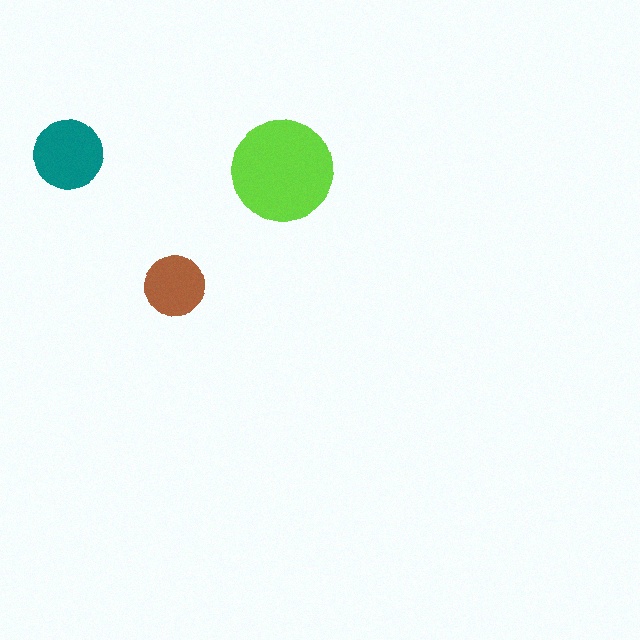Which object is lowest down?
The brown circle is bottommost.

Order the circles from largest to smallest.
the lime one, the teal one, the brown one.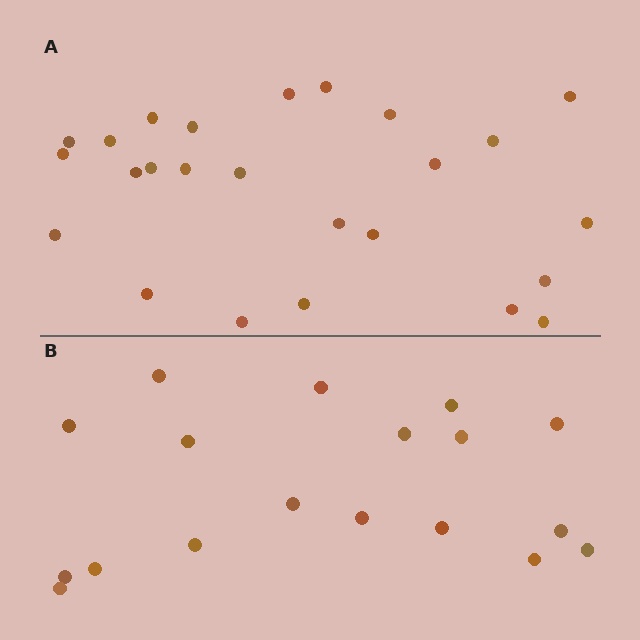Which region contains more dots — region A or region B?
Region A (the top region) has more dots.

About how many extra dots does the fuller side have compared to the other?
Region A has roughly 8 or so more dots than region B.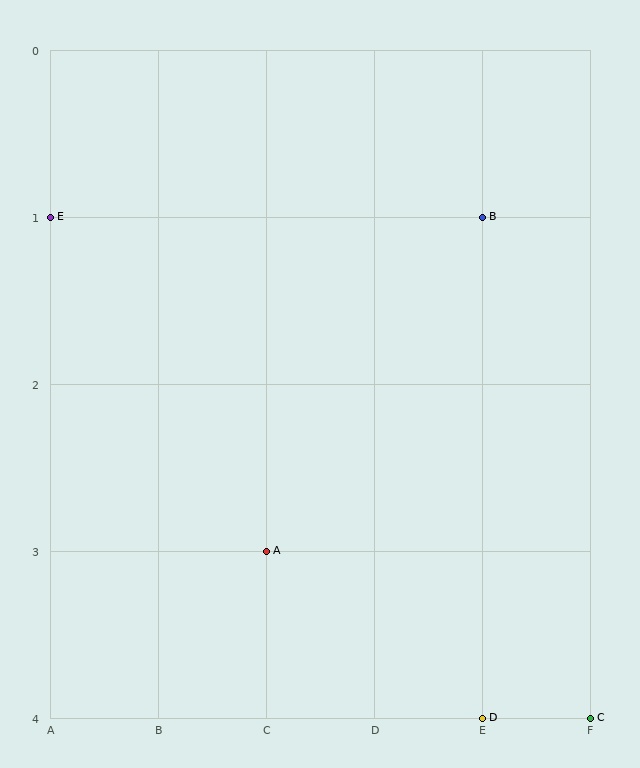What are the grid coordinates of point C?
Point C is at grid coordinates (F, 4).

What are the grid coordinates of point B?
Point B is at grid coordinates (E, 1).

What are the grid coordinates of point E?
Point E is at grid coordinates (A, 1).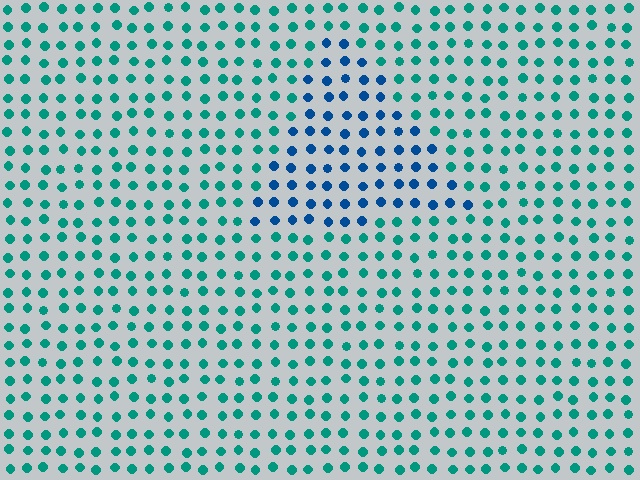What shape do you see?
I see a triangle.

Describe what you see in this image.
The image is filled with small teal elements in a uniform arrangement. A triangle-shaped region is visible where the elements are tinted to a slightly different hue, forming a subtle color boundary.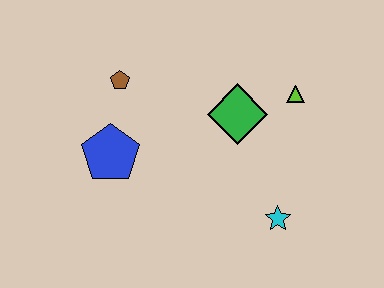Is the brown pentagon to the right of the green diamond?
No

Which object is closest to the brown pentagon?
The blue pentagon is closest to the brown pentagon.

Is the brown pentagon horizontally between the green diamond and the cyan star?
No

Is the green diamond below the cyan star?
No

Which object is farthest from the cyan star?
The brown pentagon is farthest from the cyan star.